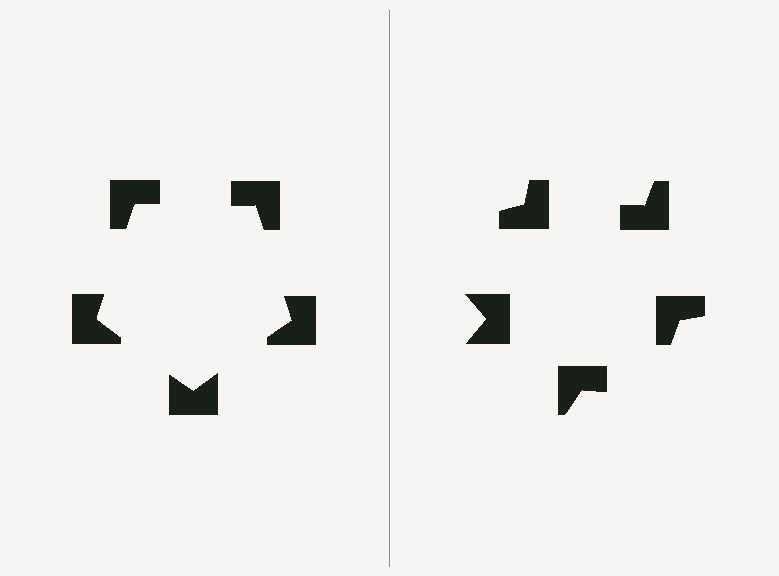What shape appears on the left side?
An illusory pentagon.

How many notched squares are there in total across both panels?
10 — 5 on each side.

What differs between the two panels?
The notched squares are positioned identically on both sides; only the wedge orientations differ. On the left they align to a pentagon; on the right they are misaligned.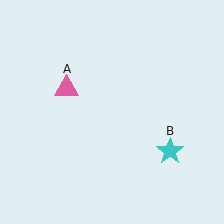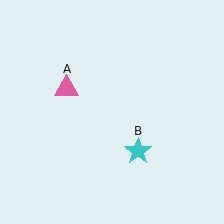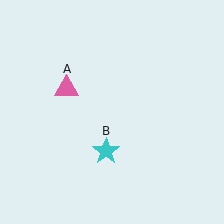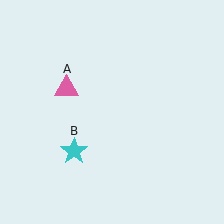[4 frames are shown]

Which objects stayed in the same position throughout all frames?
Pink triangle (object A) remained stationary.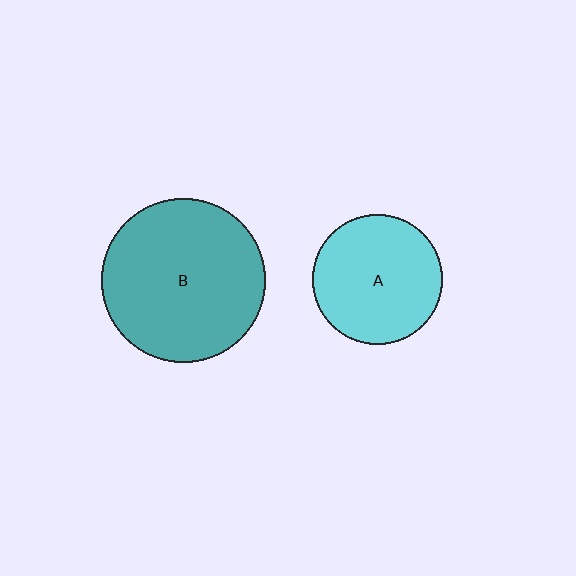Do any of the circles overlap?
No, none of the circles overlap.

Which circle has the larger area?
Circle B (teal).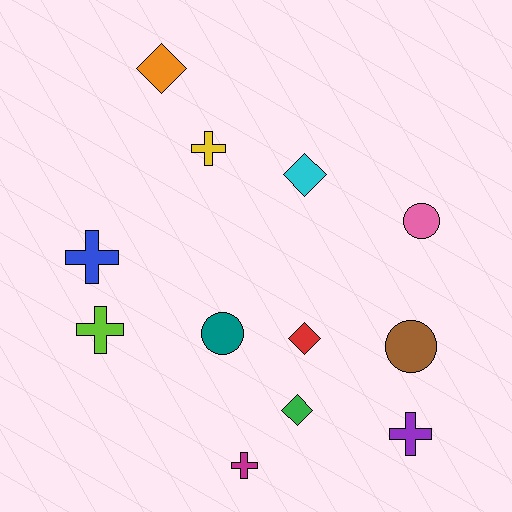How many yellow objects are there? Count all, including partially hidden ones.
There is 1 yellow object.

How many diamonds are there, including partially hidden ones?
There are 4 diamonds.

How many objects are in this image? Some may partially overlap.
There are 12 objects.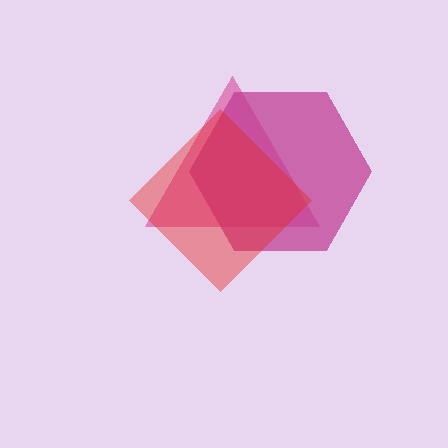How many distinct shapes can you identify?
There are 3 distinct shapes: a pink triangle, a magenta hexagon, a red diamond.